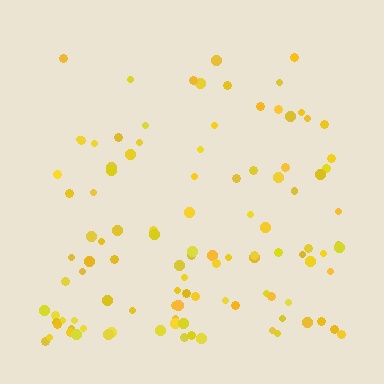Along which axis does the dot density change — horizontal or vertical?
Vertical.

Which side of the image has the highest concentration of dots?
The bottom.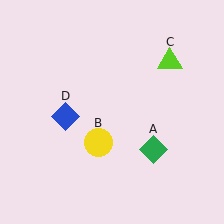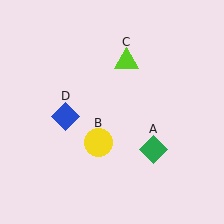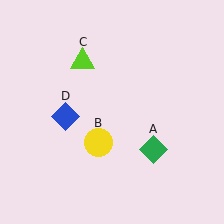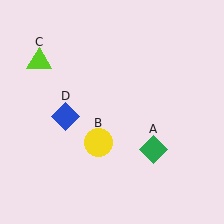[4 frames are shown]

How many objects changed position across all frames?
1 object changed position: lime triangle (object C).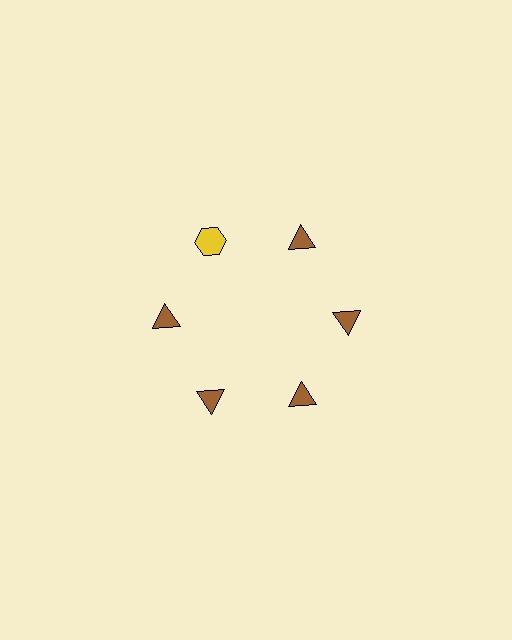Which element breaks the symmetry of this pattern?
The yellow hexagon at roughly the 11 o'clock position breaks the symmetry. All other shapes are brown triangles.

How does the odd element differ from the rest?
It differs in both color (yellow instead of brown) and shape (hexagon instead of triangle).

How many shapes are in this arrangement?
There are 6 shapes arranged in a ring pattern.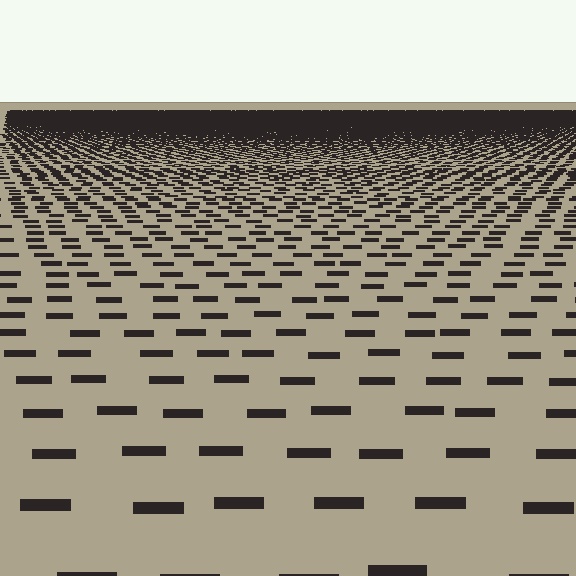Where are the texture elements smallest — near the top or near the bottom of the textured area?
Near the top.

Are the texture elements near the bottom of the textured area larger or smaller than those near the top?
Larger. Near the bottom, elements are closer to the viewer and appear at a bigger on-screen size.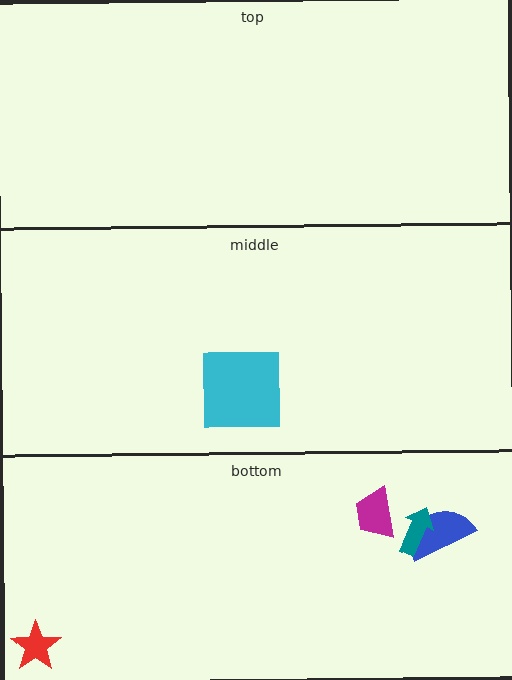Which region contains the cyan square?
The middle region.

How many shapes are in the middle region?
1.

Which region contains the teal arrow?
The bottom region.